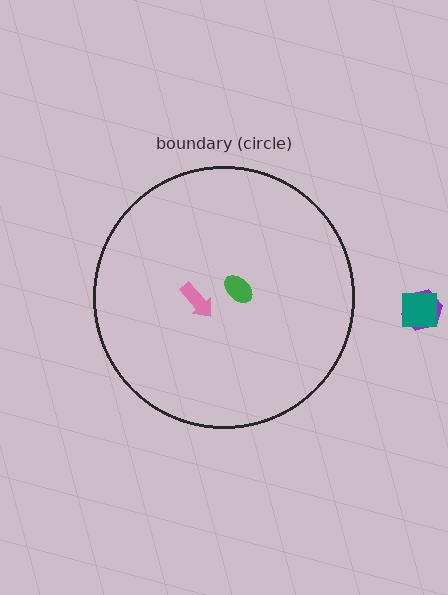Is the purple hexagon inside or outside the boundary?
Outside.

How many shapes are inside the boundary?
2 inside, 2 outside.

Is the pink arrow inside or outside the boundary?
Inside.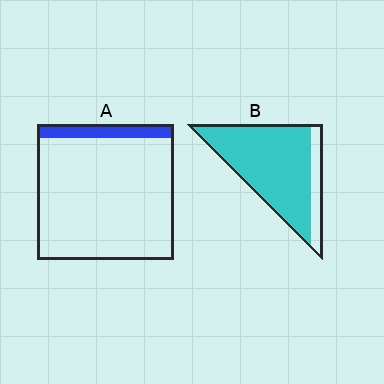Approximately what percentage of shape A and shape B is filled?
A is approximately 10% and B is approximately 85%.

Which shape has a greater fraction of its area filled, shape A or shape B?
Shape B.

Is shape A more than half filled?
No.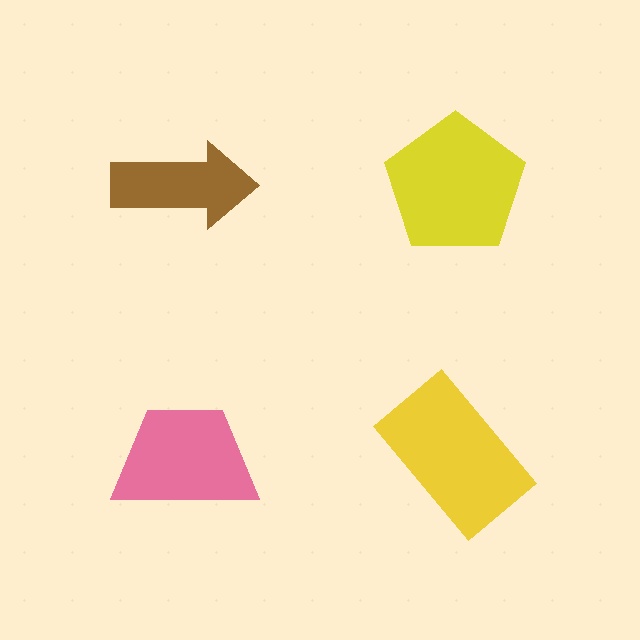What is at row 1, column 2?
A yellow pentagon.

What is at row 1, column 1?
A brown arrow.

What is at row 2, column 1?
A pink trapezoid.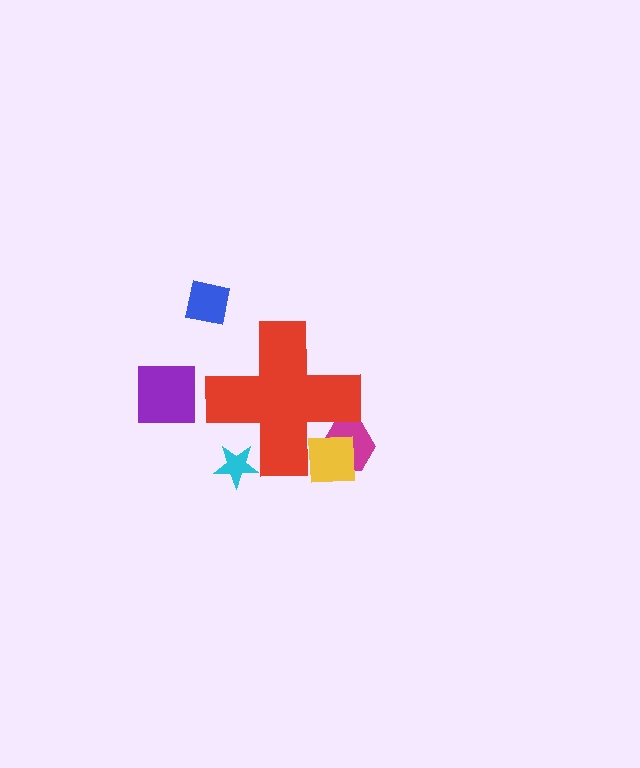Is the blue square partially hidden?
No, the blue square is fully visible.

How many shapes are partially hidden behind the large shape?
3 shapes are partially hidden.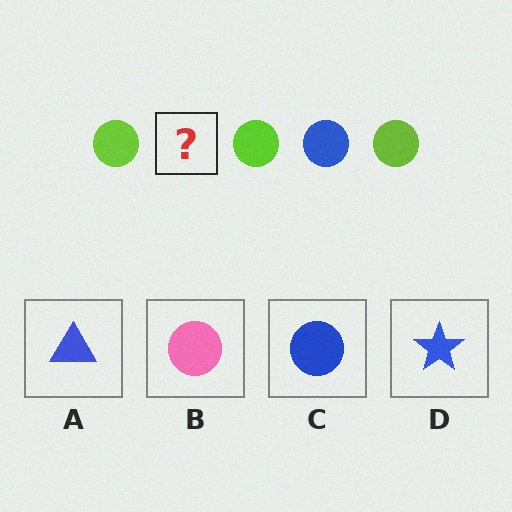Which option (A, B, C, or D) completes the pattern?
C.